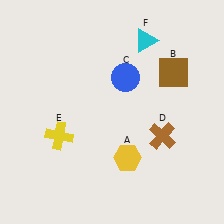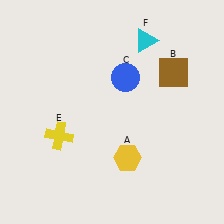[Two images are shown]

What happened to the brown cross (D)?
The brown cross (D) was removed in Image 2. It was in the bottom-right area of Image 1.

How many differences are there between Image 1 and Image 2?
There is 1 difference between the two images.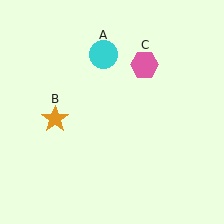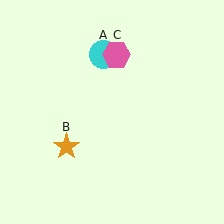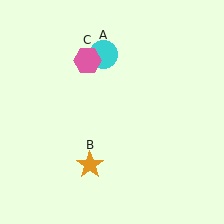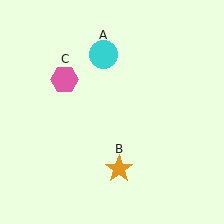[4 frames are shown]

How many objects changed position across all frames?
2 objects changed position: orange star (object B), pink hexagon (object C).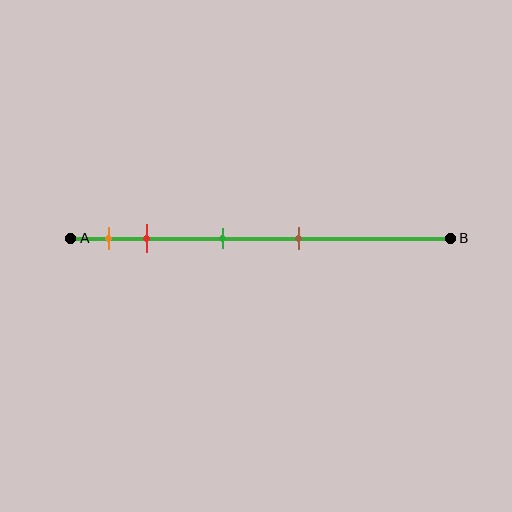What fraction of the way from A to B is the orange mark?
The orange mark is approximately 10% (0.1) of the way from A to B.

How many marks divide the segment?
There are 4 marks dividing the segment.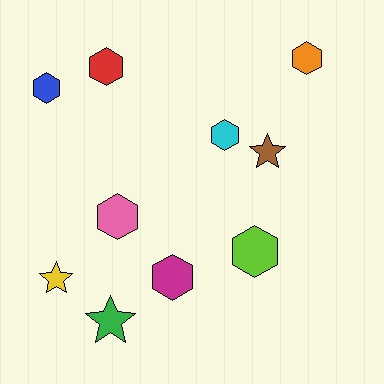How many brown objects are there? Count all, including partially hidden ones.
There is 1 brown object.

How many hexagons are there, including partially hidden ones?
There are 7 hexagons.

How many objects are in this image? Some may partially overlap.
There are 10 objects.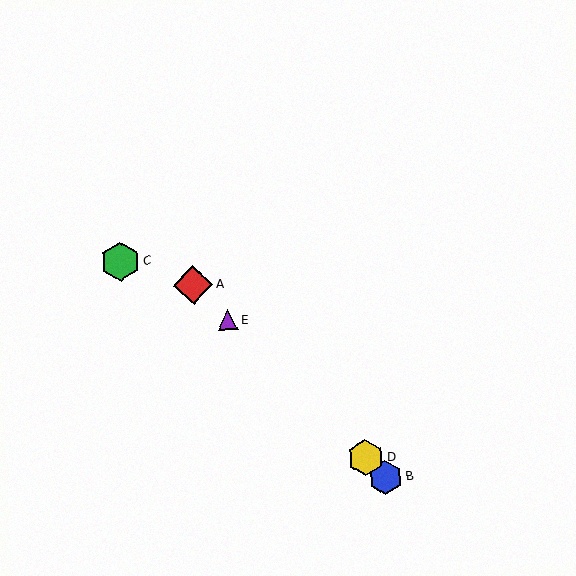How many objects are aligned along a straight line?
4 objects (A, B, D, E) are aligned along a straight line.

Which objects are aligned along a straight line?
Objects A, B, D, E are aligned along a straight line.